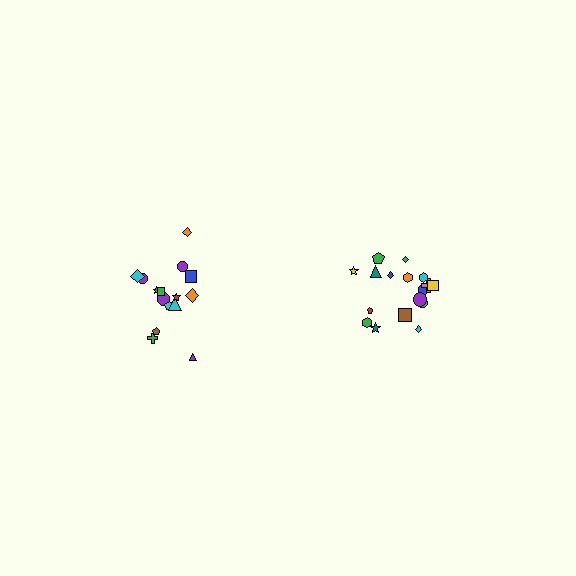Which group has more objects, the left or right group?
The right group.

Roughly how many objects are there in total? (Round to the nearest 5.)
Roughly 35 objects in total.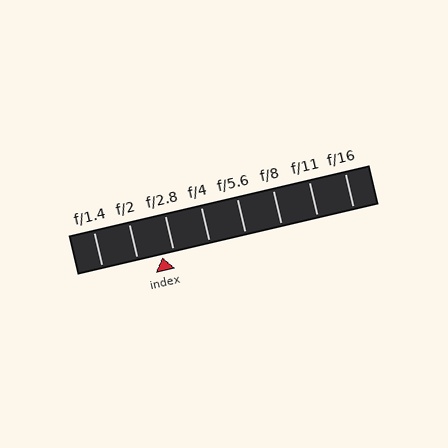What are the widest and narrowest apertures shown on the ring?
The widest aperture shown is f/1.4 and the narrowest is f/16.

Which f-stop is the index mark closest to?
The index mark is closest to f/2.8.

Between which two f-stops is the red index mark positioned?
The index mark is between f/2 and f/2.8.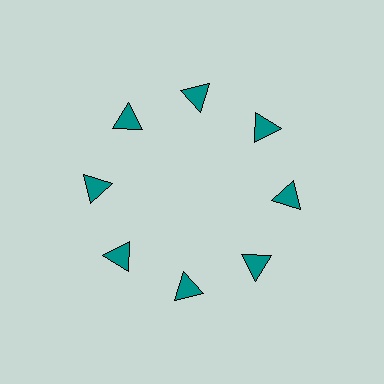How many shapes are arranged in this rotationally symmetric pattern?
There are 8 shapes, arranged in 8 groups of 1.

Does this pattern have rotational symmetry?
Yes, this pattern has 8-fold rotational symmetry. It looks the same after rotating 45 degrees around the center.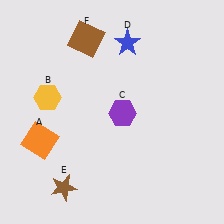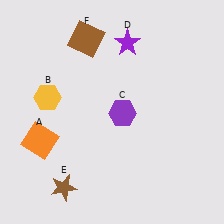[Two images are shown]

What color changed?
The star (D) changed from blue in Image 1 to purple in Image 2.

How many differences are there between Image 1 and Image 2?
There is 1 difference between the two images.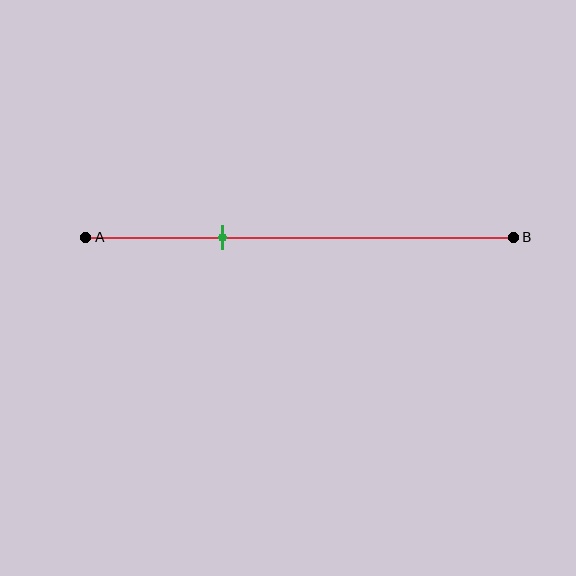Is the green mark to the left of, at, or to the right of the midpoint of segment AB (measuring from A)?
The green mark is to the left of the midpoint of segment AB.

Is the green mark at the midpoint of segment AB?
No, the mark is at about 30% from A, not at the 50% midpoint.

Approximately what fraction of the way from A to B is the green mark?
The green mark is approximately 30% of the way from A to B.